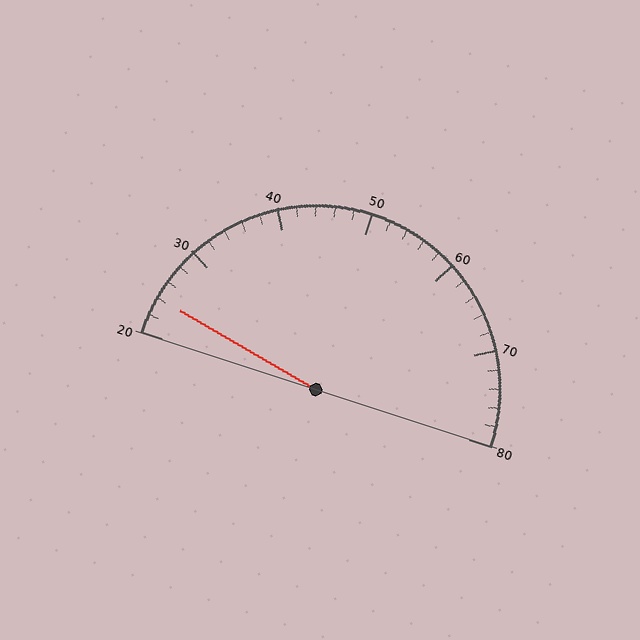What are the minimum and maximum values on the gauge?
The gauge ranges from 20 to 80.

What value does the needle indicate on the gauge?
The needle indicates approximately 24.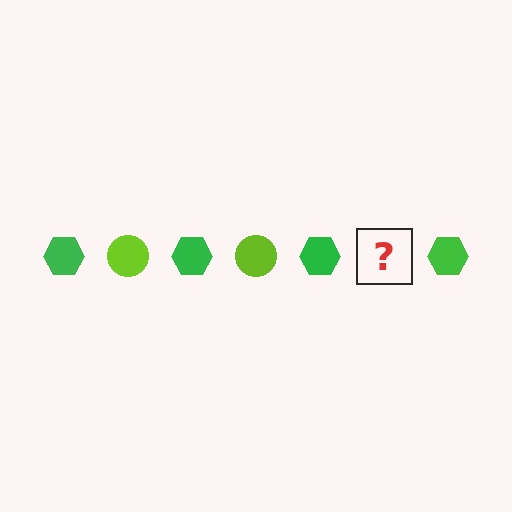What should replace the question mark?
The question mark should be replaced with a lime circle.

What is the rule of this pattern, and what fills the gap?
The rule is that the pattern alternates between green hexagon and lime circle. The gap should be filled with a lime circle.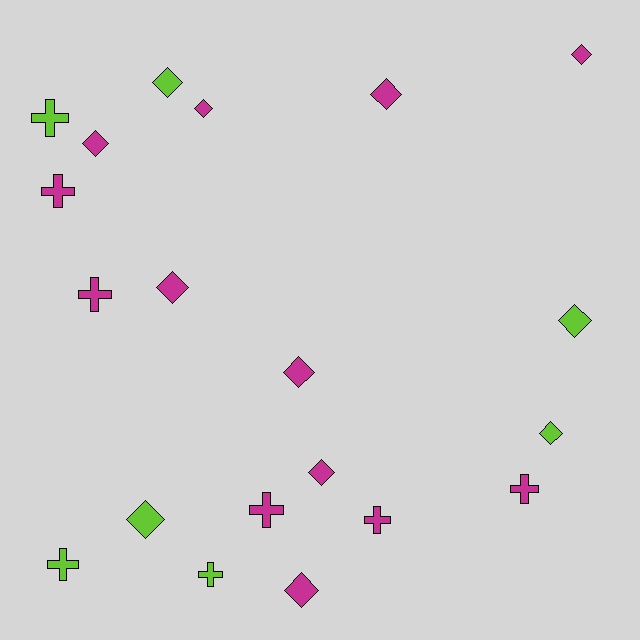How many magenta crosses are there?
There are 5 magenta crosses.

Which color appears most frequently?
Magenta, with 13 objects.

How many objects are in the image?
There are 20 objects.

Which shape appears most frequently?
Diamond, with 12 objects.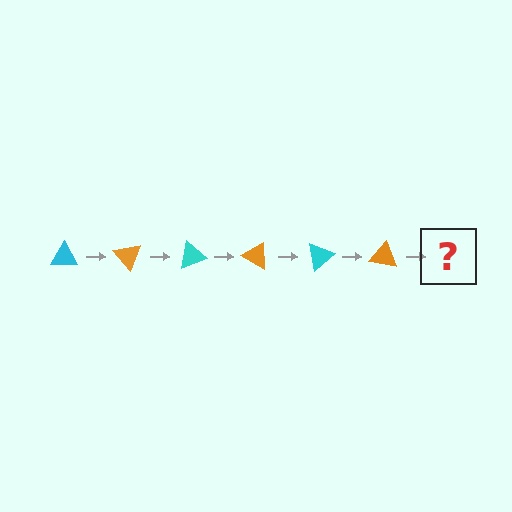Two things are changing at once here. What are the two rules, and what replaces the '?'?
The two rules are that it rotates 50 degrees each step and the color cycles through cyan and orange. The '?' should be a cyan triangle, rotated 300 degrees from the start.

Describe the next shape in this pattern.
It should be a cyan triangle, rotated 300 degrees from the start.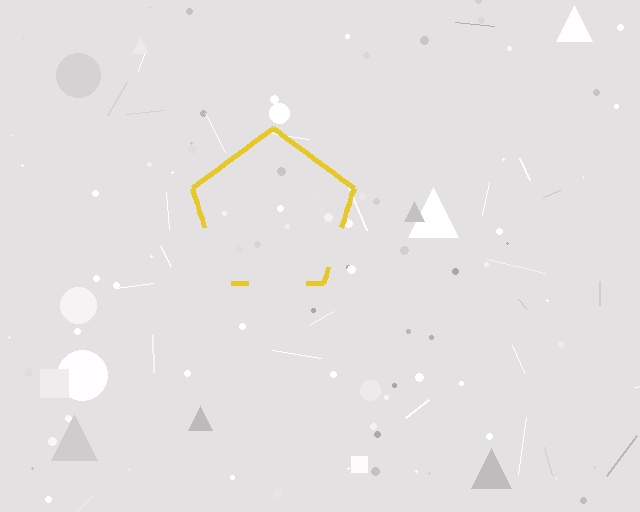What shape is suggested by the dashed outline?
The dashed outline suggests a pentagon.